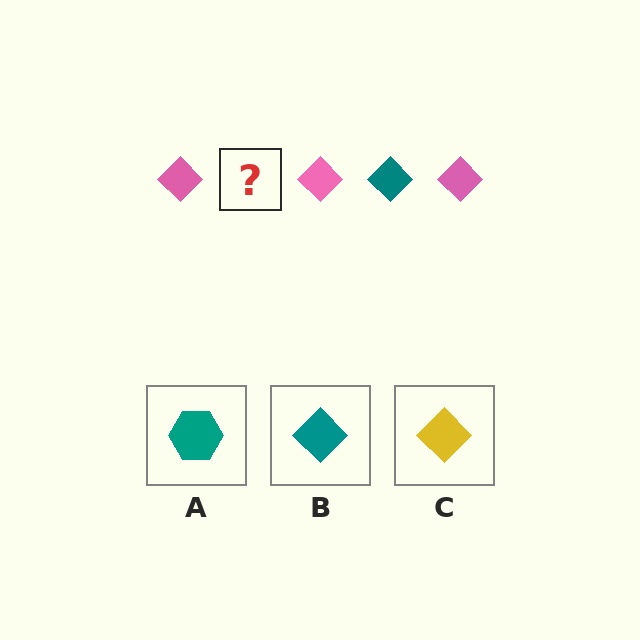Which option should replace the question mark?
Option B.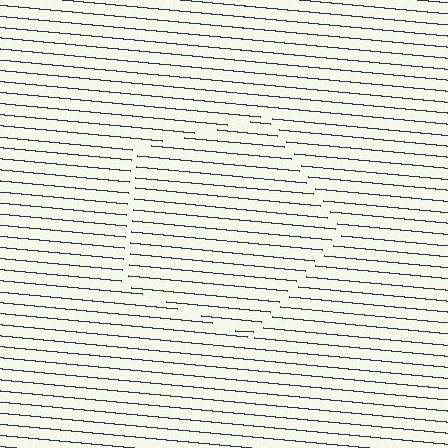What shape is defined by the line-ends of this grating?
An illusory pentagon. The interior of the shape contains the same grating, shifted by half a period — the contour is defined by the phase discontinuity where line-ends from the inner and outer gratings abut.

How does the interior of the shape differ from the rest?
The interior of the shape contains the same grating, shifted by half a period — the contour is defined by the phase discontinuity where line-ends from the inner and outer gratings abut.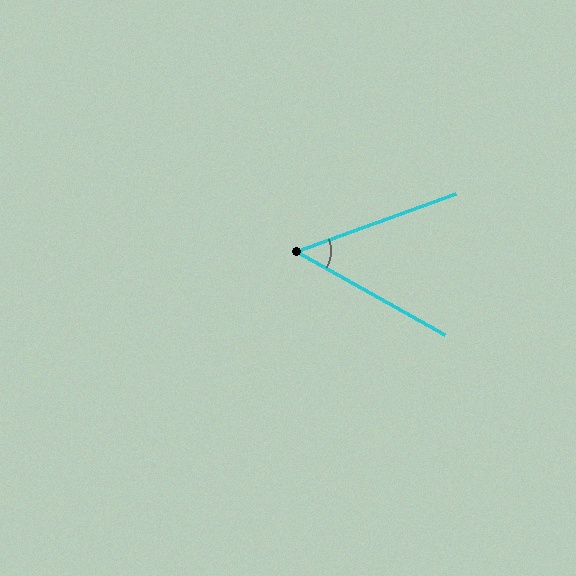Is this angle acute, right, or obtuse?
It is acute.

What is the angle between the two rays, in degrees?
Approximately 49 degrees.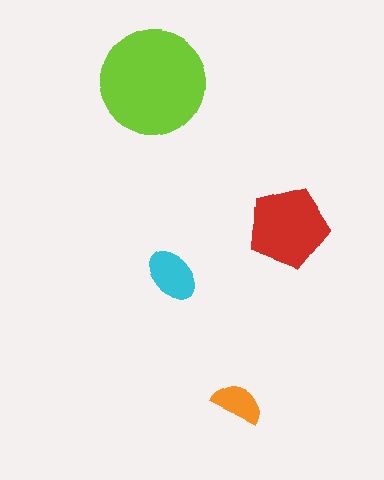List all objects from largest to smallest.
The lime circle, the red pentagon, the cyan ellipse, the orange semicircle.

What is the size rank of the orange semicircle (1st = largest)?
4th.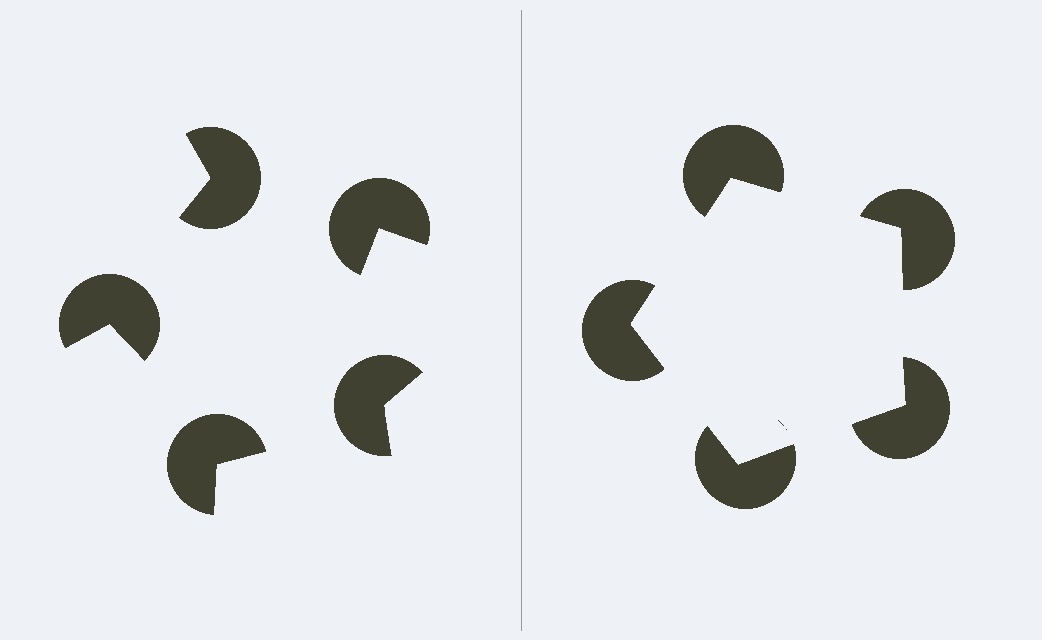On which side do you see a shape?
An illusory pentagon appears on the right side. On the left side the wedge cuts are rotated, so no coherent shape forms.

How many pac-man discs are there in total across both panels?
10 — 5 on each side.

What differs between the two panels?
The pac-man discs are positioned identically on both sides; only the wedge orientations differ. On the right they align to a pentagon; on the left they are misaligned.